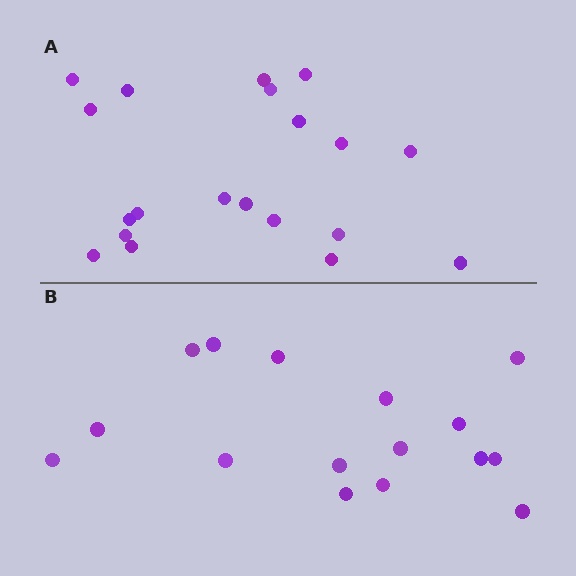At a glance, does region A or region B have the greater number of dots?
Region A (the top region) has more dots.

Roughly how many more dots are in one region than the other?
Region A has about 4 more dots than region B.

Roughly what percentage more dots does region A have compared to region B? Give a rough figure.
About 25% more.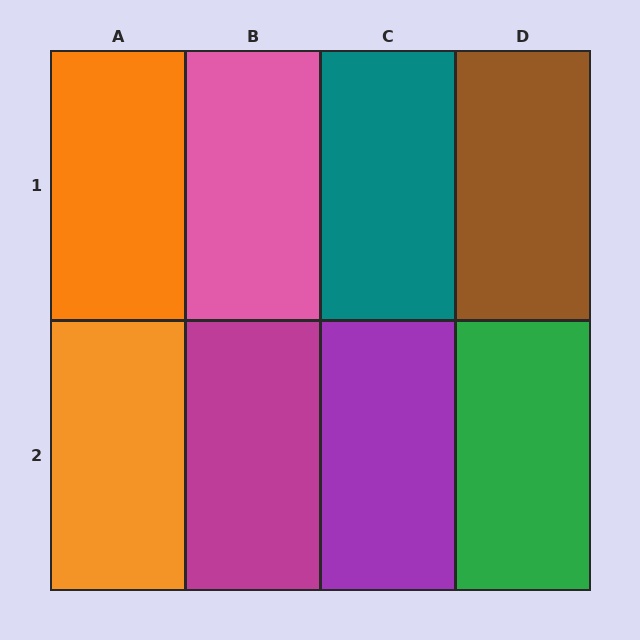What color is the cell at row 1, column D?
Brown.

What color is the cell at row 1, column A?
Orange.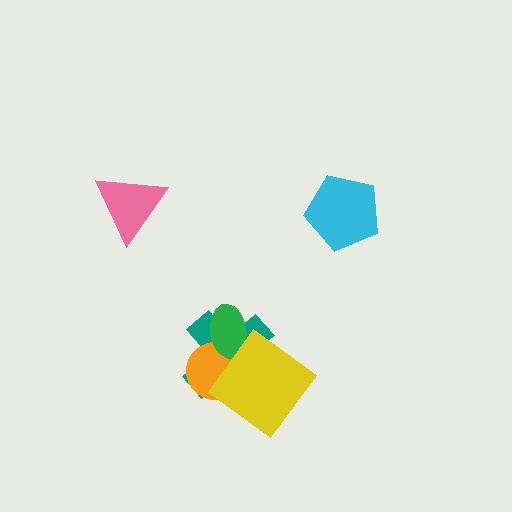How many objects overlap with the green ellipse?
2 objects overlap with the green ellipse.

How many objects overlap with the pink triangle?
0 objects overlap with the pink triangle.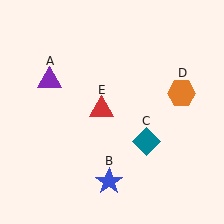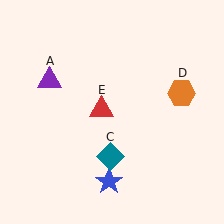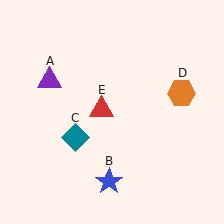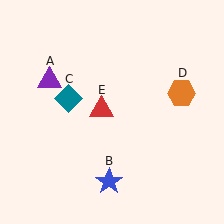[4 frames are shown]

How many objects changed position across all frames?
1 object changed position: teal diamond (object C).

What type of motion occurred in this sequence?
The teal diamond (object C) rotated clockwise around the center of the scene.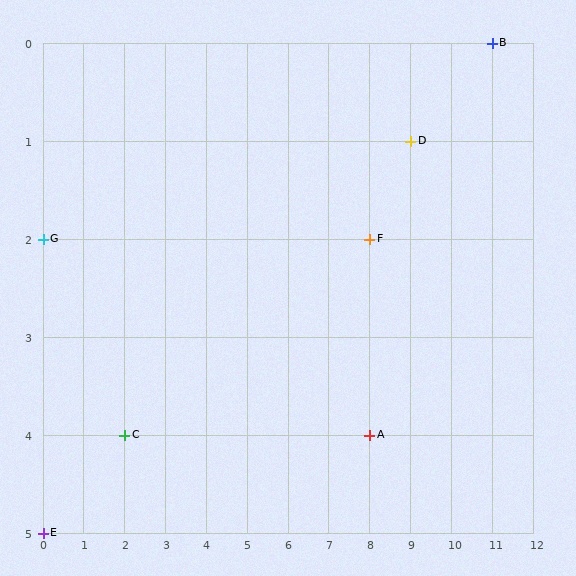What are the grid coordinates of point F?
Point F is at grid coordinates (8, 2).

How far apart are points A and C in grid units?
Points A and C are 6 columns apart.